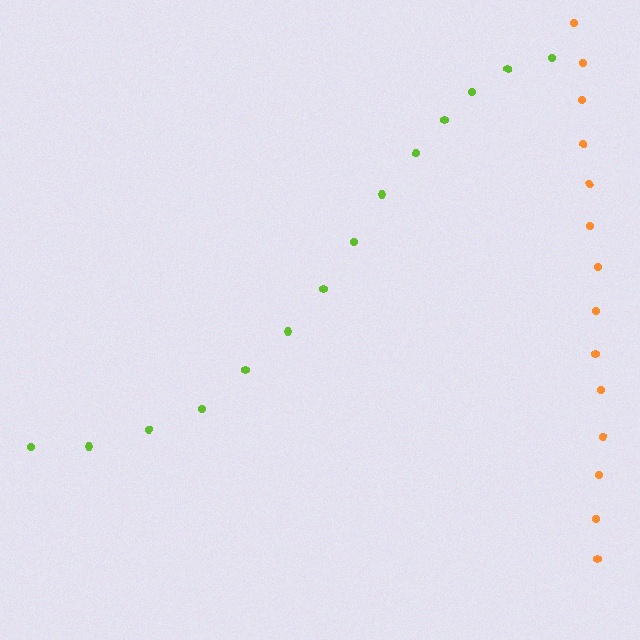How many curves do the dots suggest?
There are 2 distinct paths.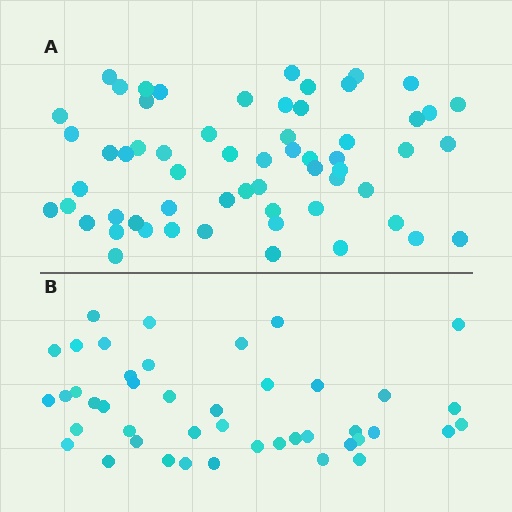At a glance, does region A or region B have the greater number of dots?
Region A (the top region) has more dots.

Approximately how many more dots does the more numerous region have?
Region A has approximately 15 more dots than region B.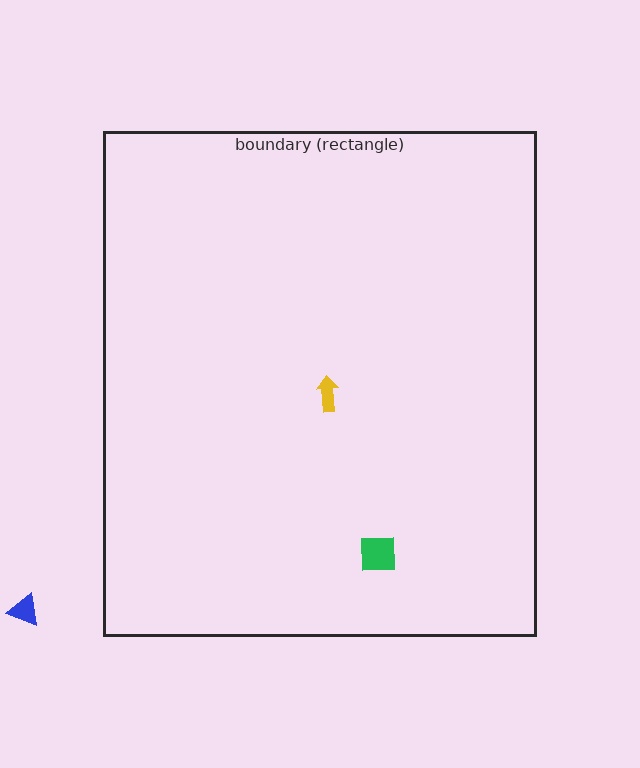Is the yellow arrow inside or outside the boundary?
Inside.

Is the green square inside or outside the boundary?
Inside.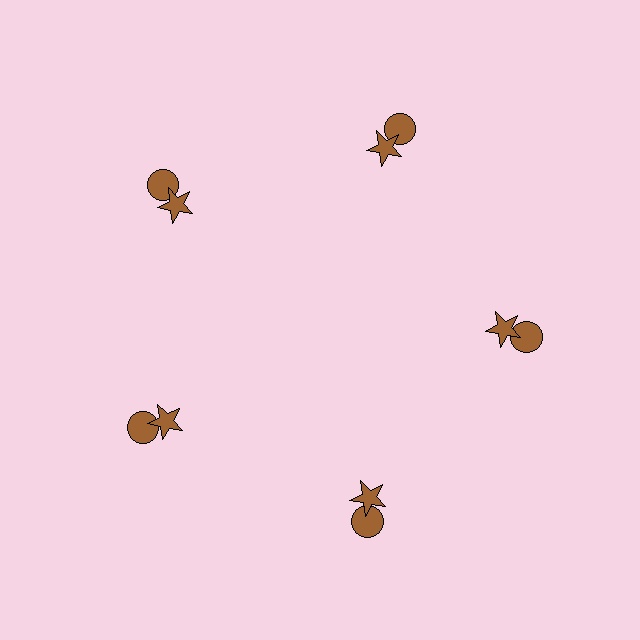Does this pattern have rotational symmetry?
Yes, this pattern has 5-fold rotational symmetry. It looks the same after rotating 72 degrees around the center.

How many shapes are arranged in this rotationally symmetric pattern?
There are 10 shapes, arranged in 5 groups of 2.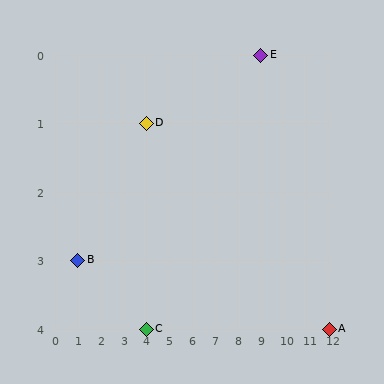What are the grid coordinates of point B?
Point B is at grid coordinates (1, 3).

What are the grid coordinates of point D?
Point D is at grid coordinates (4, 1).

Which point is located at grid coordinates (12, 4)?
Point A is at (12, 4).